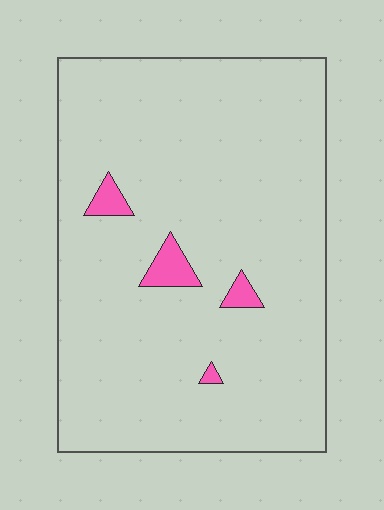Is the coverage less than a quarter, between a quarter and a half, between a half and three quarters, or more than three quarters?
Less than a quarter.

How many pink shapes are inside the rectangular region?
4.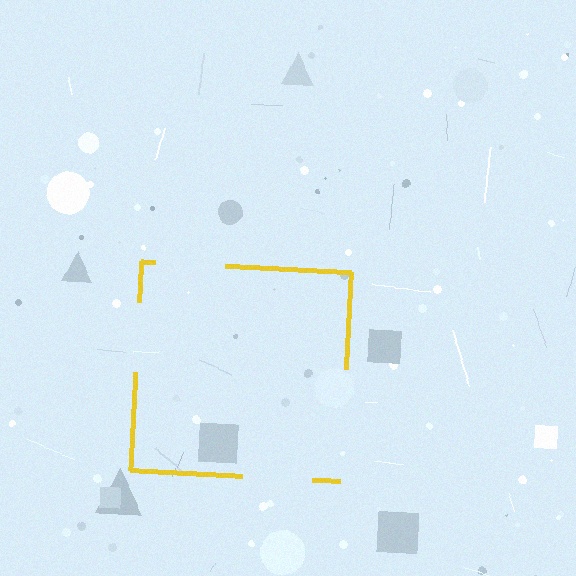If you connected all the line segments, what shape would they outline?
They would outline a square.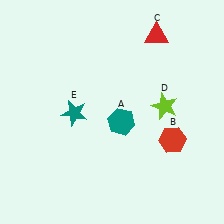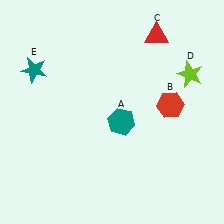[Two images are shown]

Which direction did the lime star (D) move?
The lime star (D) moved up.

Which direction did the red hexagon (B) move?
The red hexagon (B) moved up.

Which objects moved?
The objects that moved are: the red hexagon (B), the lime star (D), the teal star (E).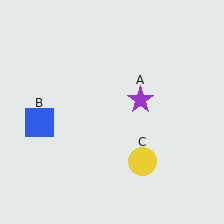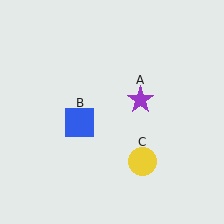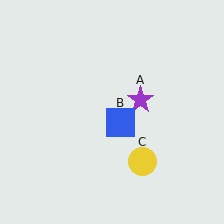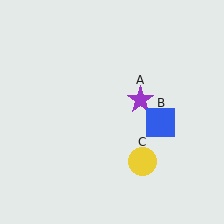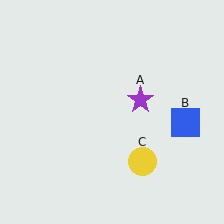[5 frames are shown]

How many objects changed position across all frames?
1 object changed position: blue square (object B).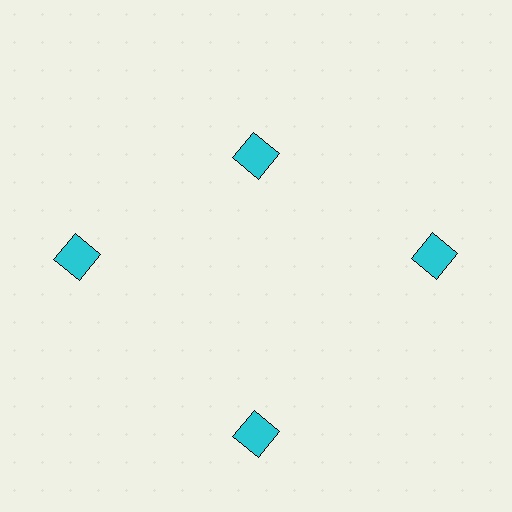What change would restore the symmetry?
The symmetry would be restored by moving it outward, back onto the ring so that all 4 diamonds sit at equal angles and equal distance from the center.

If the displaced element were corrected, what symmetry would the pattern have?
It would have 4-fold rotational symmetry — the pattern would map onto itself every 90 degrees.